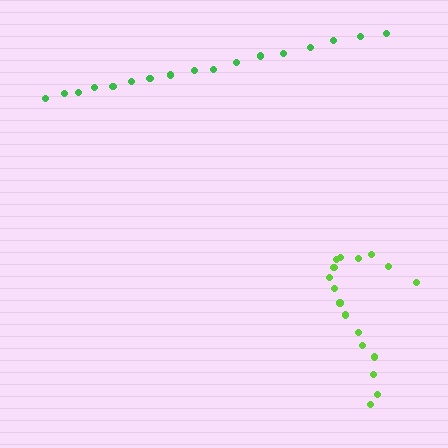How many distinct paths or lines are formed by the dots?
There are 2 distinct paths.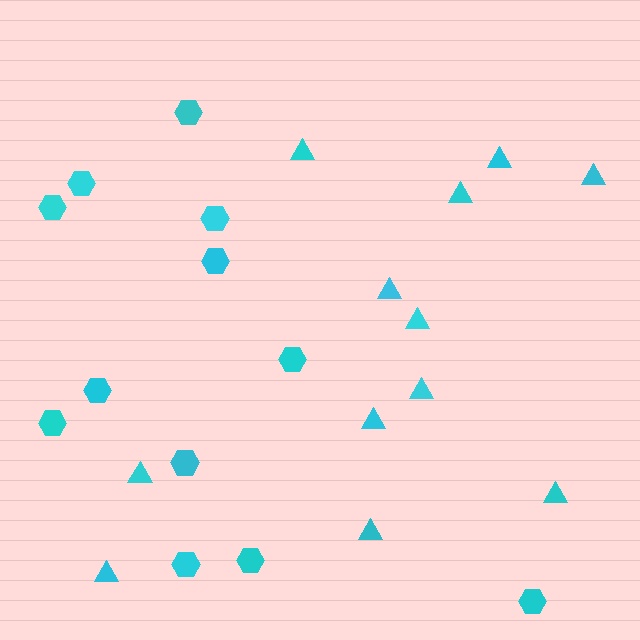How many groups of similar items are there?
There are 2 groups: one group of triangles (12) and one group of hexagons (12).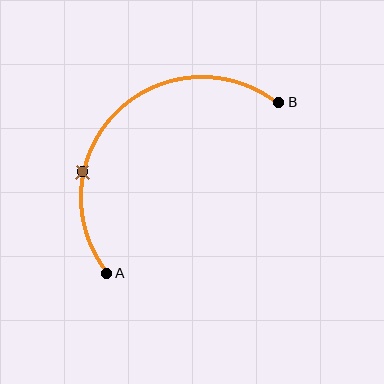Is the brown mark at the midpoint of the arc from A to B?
No. The brown mark lies on the arc but is closer to endpoint A. The arc midpoint would be at the point on the curve equidistant along the arc from both A and B.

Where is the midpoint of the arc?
The arc midpoint is the point on the curve farthest from the straight line joining A and B. It sits above and to the left of that line.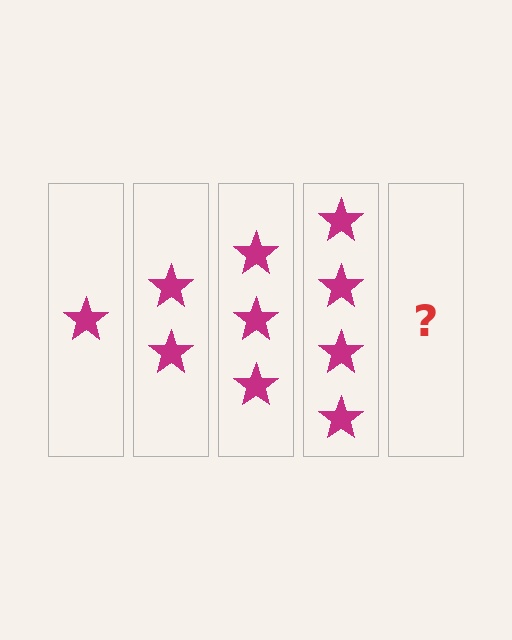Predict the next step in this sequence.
The next step is 5 stars.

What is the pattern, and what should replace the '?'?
The pattern is that each step adds one more star. The '?' should be 5 stars.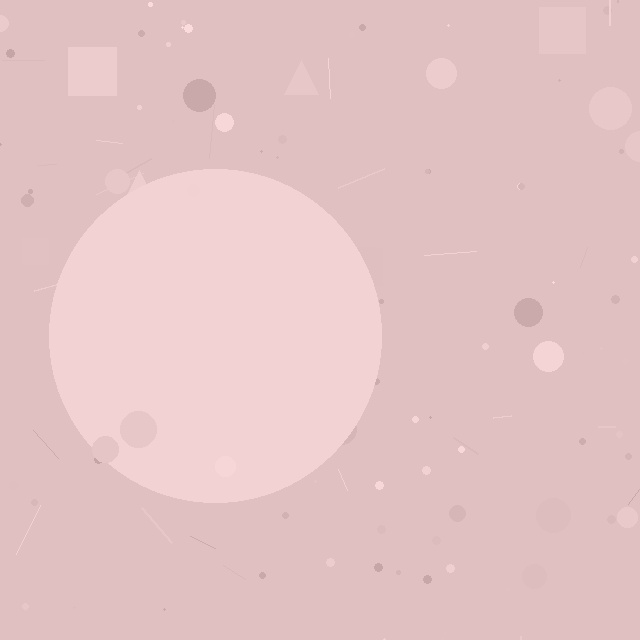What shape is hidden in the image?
A circle is hidden in the image.